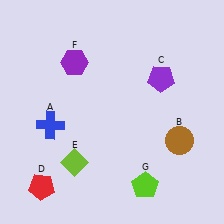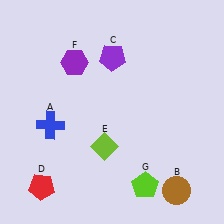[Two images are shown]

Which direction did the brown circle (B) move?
The brown circle (B) moved down.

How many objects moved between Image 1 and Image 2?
3 objects moved between the two images.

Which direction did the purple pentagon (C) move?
The purple pentagon (C) moved left.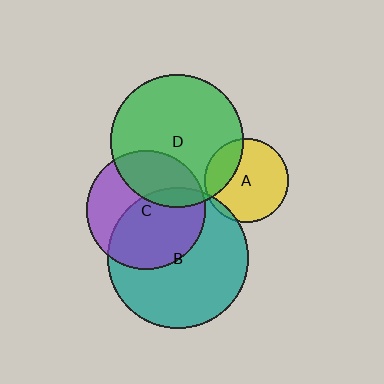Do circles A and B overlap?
Yes.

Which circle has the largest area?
Circle B (teal).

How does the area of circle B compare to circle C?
Approximately 1.4 times.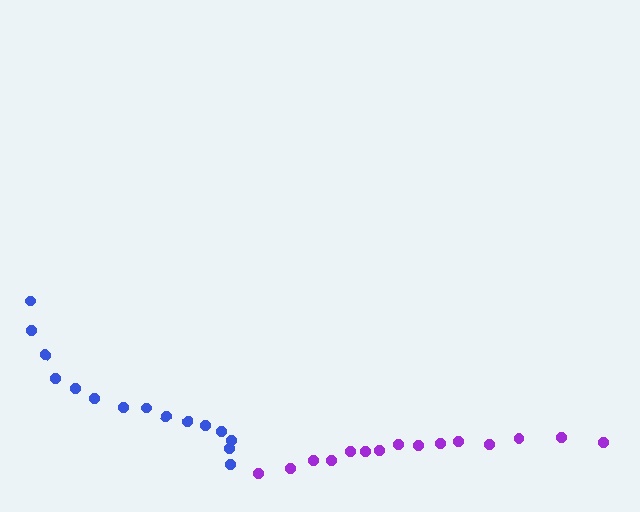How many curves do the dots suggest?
There are 2 distinct paths.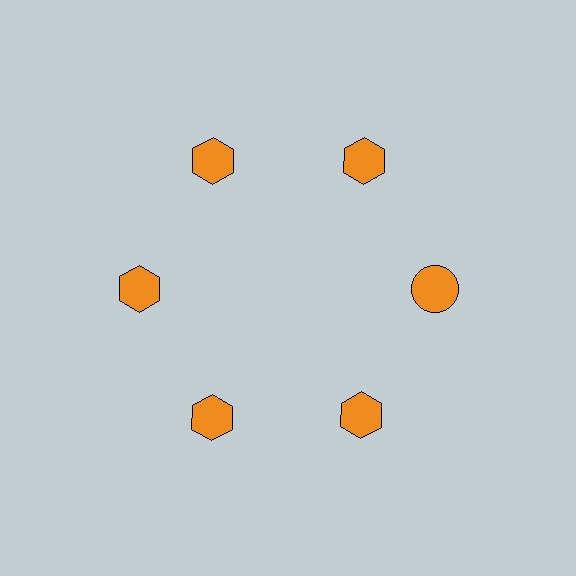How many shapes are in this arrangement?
There are 6 shapes arranged in a ring pattern.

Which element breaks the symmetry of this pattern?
The orange circle at roughly the 3 o'clock position breaks the symmetry. All other shapes are orange hexagons.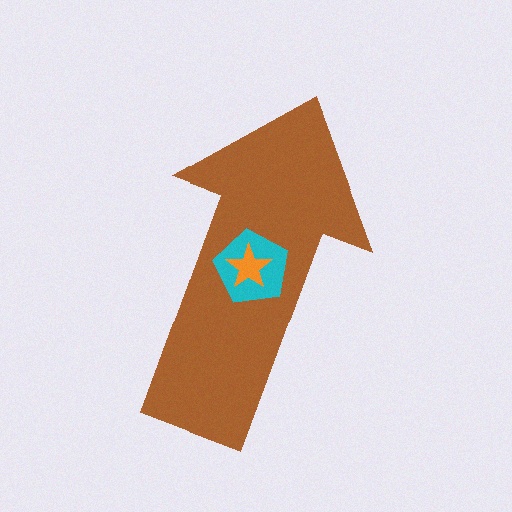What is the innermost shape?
The orange star.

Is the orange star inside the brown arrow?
Yes.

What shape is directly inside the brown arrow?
The cyan pentagon.